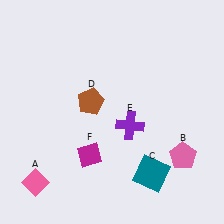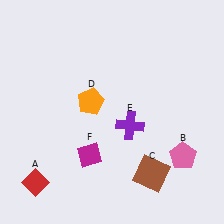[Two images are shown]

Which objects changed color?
A changed from pink to red. C changed from teal to brown. D changed from brown to orange.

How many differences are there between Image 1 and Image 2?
There are 3 differences between the two images.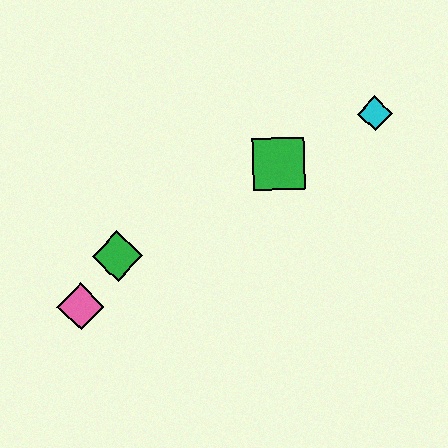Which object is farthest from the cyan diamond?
The pink diamond is farthest from the cyan diamond.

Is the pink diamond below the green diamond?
Yes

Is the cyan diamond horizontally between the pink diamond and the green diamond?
No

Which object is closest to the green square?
The cyan diamond is closest to the green square.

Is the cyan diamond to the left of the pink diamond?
No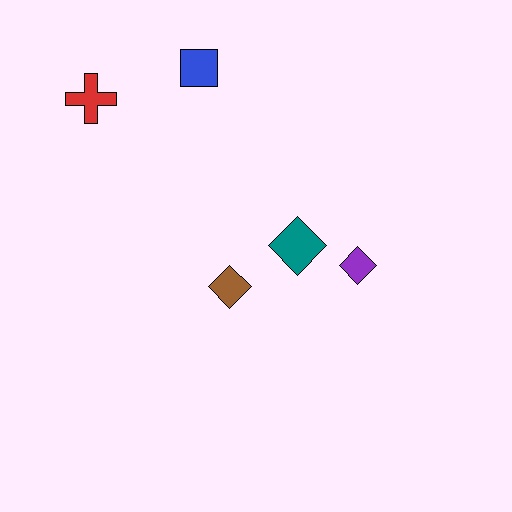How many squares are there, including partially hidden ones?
There is 1 square.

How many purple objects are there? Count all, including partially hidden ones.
There is 1 purple object.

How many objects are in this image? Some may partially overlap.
There are 5 objects.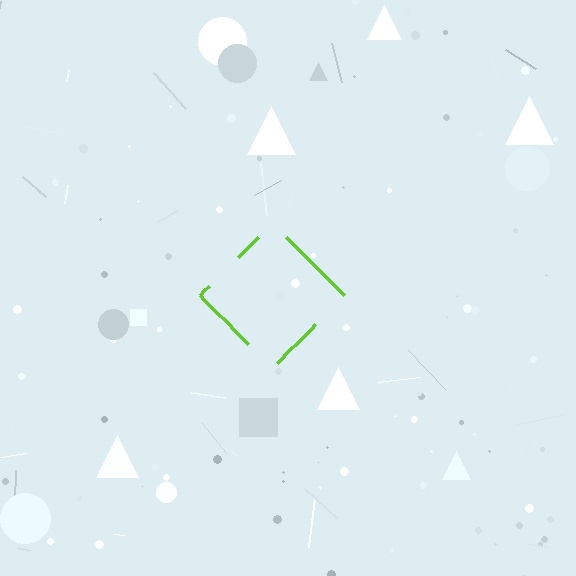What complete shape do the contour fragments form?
The contour fragments form a diamond.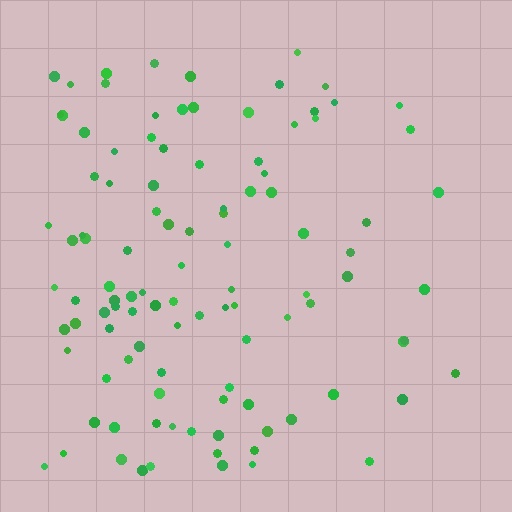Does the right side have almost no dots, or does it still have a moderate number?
Still a moderate number, just noticeably fewer than the left.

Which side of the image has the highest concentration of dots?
The left.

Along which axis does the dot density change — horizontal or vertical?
Horizontal.